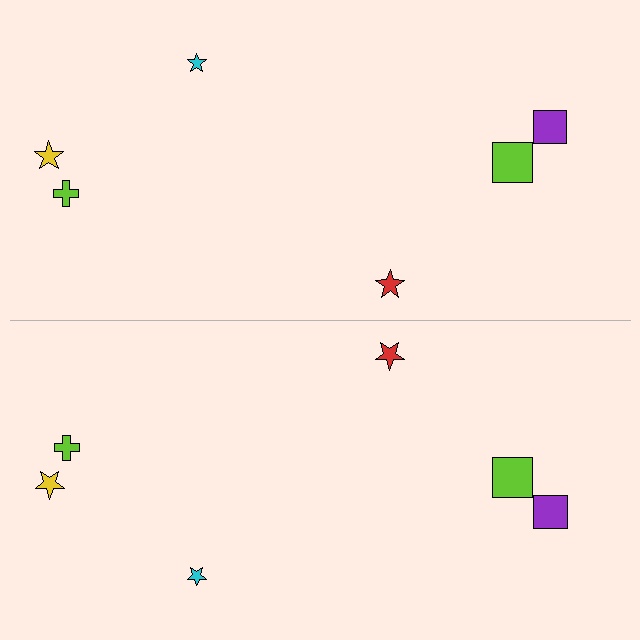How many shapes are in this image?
There are 12 shapes in this image.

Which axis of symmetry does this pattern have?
The pattern has a horizontal axis of symmetry running through the center of the image.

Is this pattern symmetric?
Yes, this pattern has bilateral (reflection) symmetry.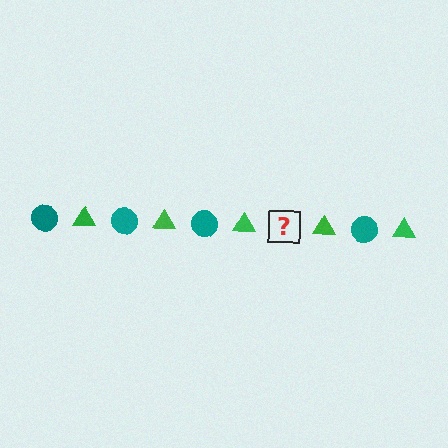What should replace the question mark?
The question mark should be replaced with a teal circle.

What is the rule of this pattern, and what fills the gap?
The rule is that the pattern alternates between teal circle and green triangle. The gap should be filled with a teal circle.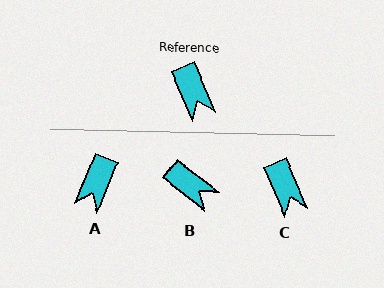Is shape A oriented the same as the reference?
No, it is off by about 46 degrees.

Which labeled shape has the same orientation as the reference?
C.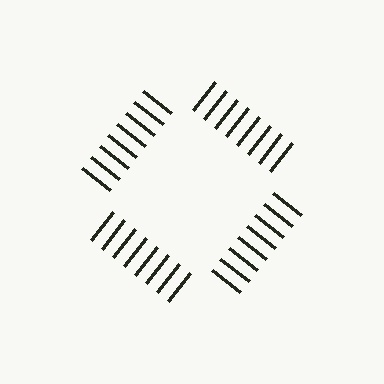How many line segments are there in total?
32 — 8 along each of the 4 edges.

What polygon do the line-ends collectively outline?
An illusory square — the line segments terminate on its edges but no continuous stroke is drawn.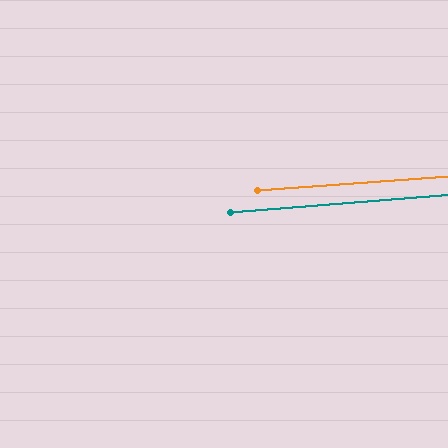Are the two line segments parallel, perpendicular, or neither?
Parallel — their directions differ by only 0.7°.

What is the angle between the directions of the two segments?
Approximately 1 degree.